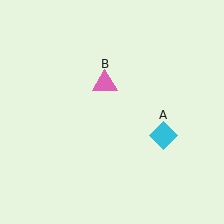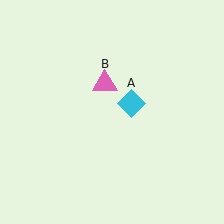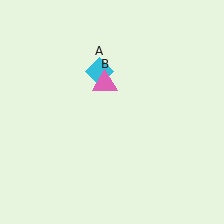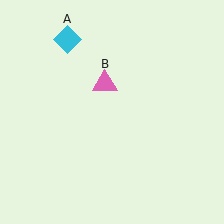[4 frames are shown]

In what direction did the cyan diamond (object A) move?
The cyan diamond (object A) moved up and to the left.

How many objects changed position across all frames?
1 object changed position: cyan diamond (object A).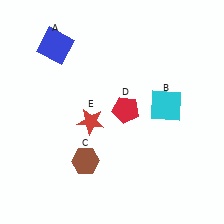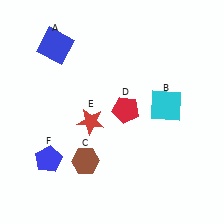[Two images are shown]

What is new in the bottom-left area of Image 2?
A blue pentagon (F) was added in the bottom-left area of Image 2.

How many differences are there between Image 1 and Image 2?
There is 1 difference between the two images.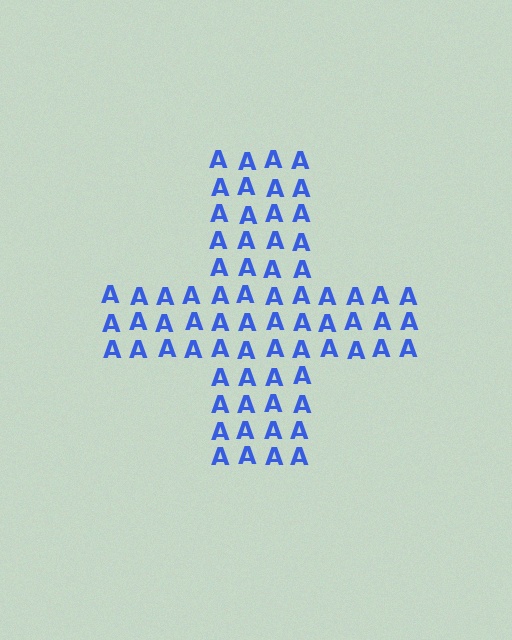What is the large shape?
The large shape is a cross.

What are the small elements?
The small elements are letter A's.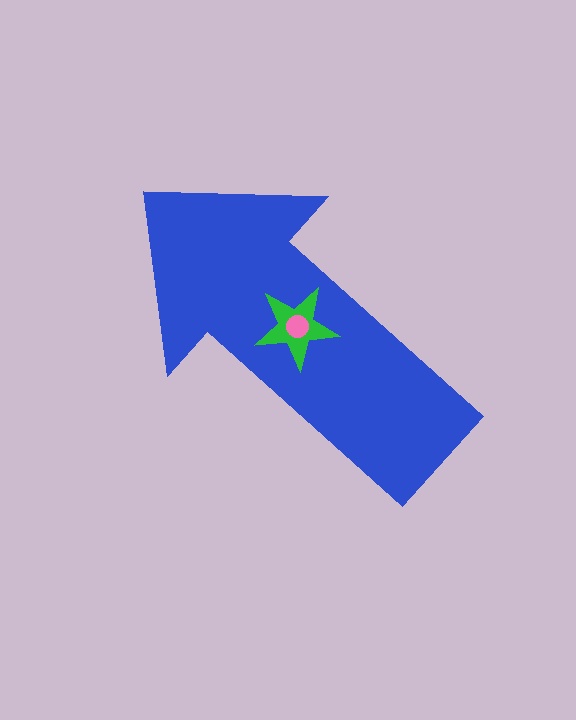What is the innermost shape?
The pink circle.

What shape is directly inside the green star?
The pink circle.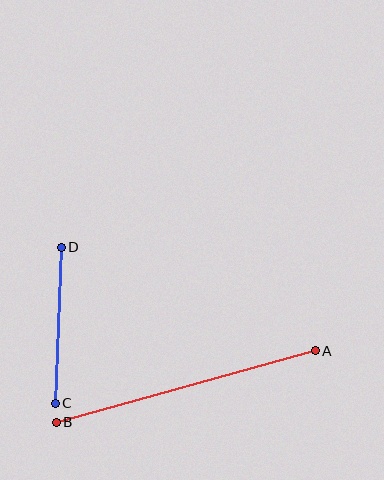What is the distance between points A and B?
The distance is approximately 269 pixels.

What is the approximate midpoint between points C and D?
The midpoint is at approximately (58, 325) pixels.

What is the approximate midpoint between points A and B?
The midpoint is at approximately (186, 387) pixels.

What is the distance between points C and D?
The distance is approximately 156 pixels.